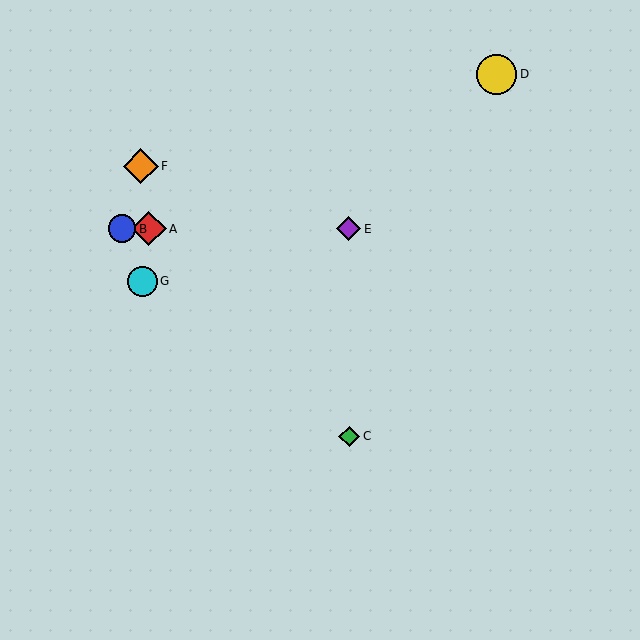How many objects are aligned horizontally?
3 objects (A, B, E) are aligned horizontally.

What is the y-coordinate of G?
Object G is at y≈281.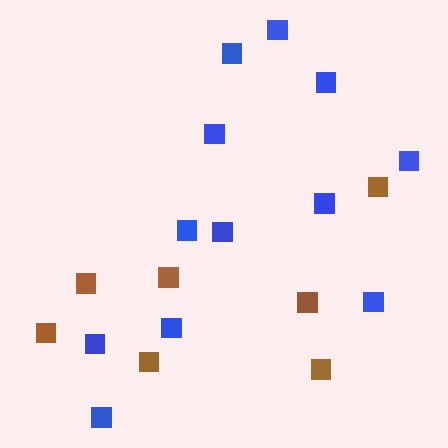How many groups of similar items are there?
There are 2 groups: one group of blue squares (12) and one group of brown squares (7).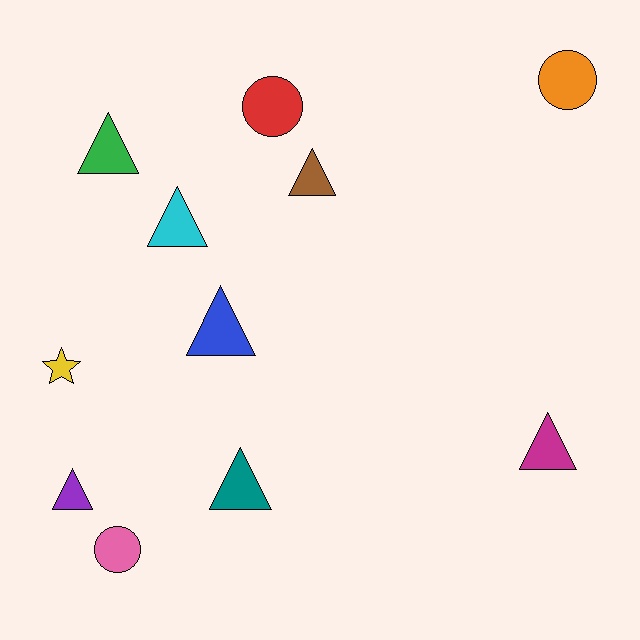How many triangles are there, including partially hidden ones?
There are 7 triangles.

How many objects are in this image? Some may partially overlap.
There are 11 objects.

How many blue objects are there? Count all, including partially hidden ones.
There is 1 blue object.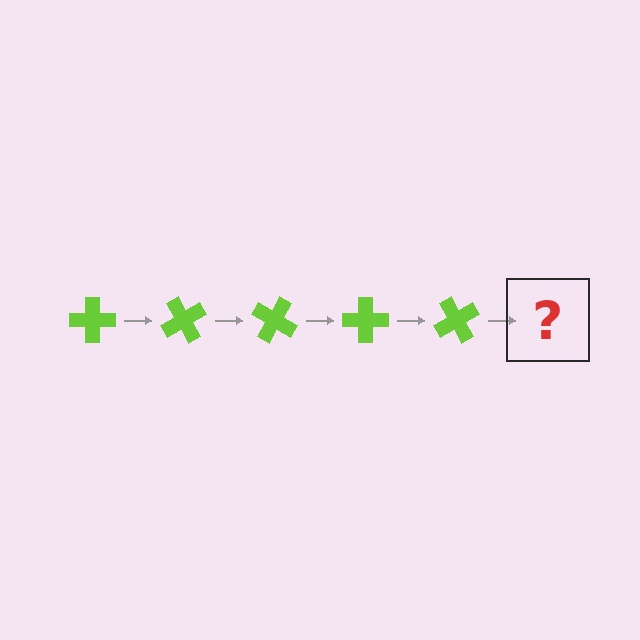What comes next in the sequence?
The next element should be a lime cross rotated 300 degrees.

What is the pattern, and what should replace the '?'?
The pattern is that the cross rotates 60 degrees each step. The '?' should be a lime cross rotated 300 degrees.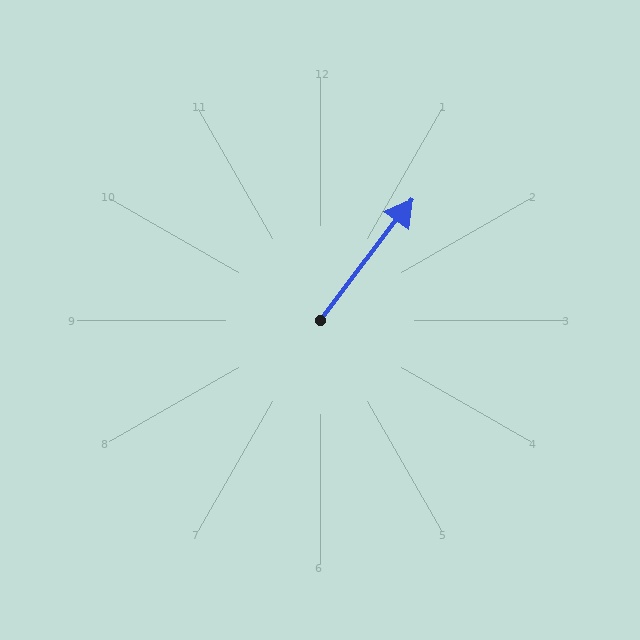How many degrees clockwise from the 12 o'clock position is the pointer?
Approximately 37 degrees.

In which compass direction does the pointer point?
Northeast.